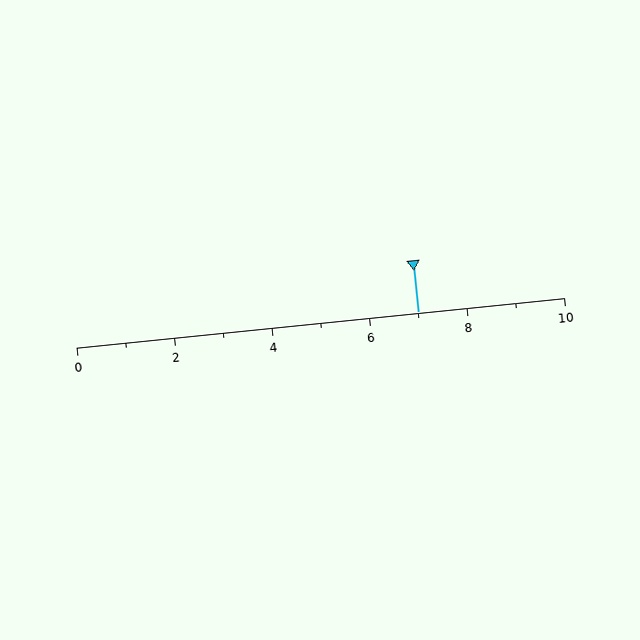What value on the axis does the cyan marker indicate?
The marker indicates approximately 7.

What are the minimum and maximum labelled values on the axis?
The axis runs from 0 to 10.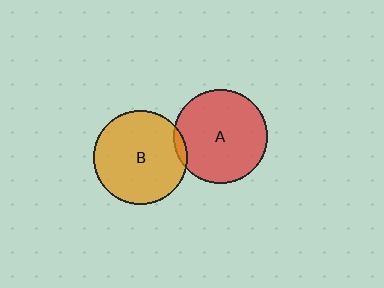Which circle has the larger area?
Circle A (red).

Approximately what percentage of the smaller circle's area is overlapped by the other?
Approximately 5%.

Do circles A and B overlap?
Yes.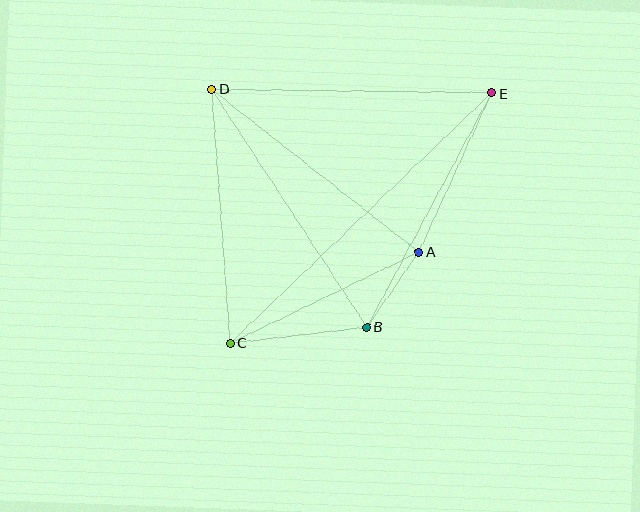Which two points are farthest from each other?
Points C and E are farthest from each other.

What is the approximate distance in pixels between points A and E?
The distance between A and E is approximately 175 pixels.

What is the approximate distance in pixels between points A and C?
The distance between A and C is approximately 210 pixels.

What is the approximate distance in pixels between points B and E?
The distance between B and E is approximately 265 pixels.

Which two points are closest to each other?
Points A and B are closest to each other.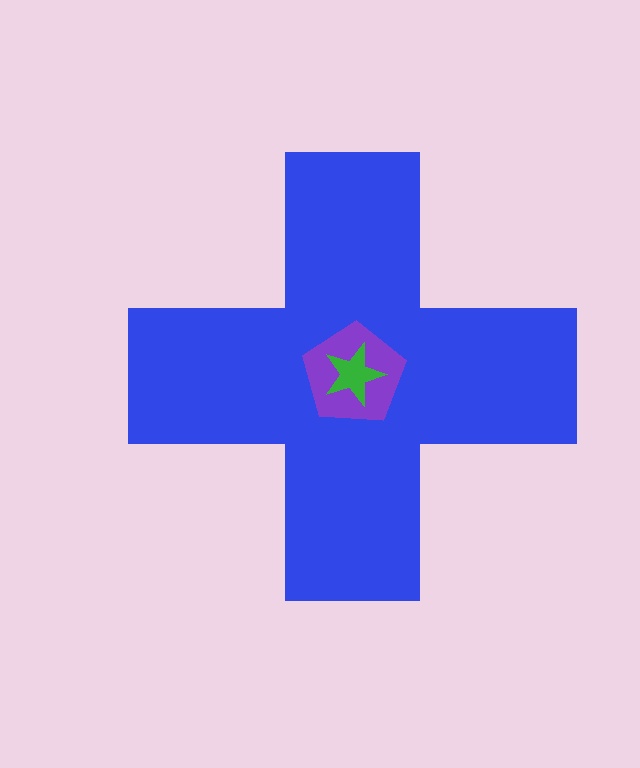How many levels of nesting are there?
3.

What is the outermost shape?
The blue cross.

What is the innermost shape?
The green star.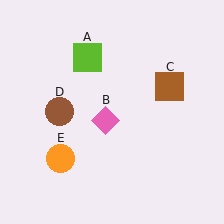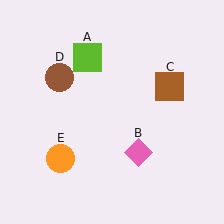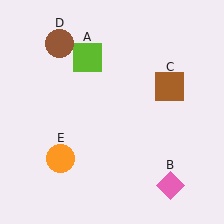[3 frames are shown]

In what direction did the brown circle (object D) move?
The brown circle (object D) moved up.